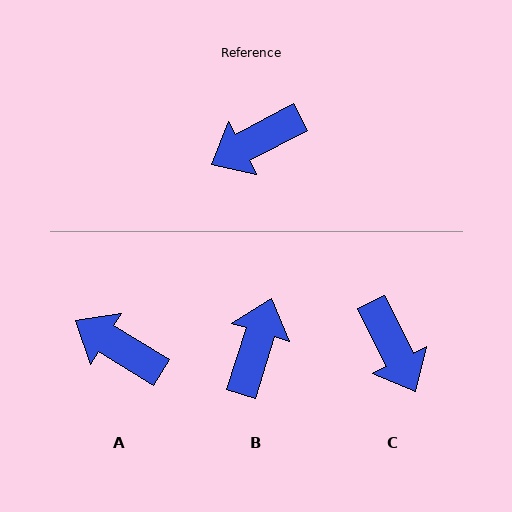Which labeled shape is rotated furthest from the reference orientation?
B, about 136 degrees away.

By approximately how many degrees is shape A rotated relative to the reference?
Approximately 59 degrees clockwise.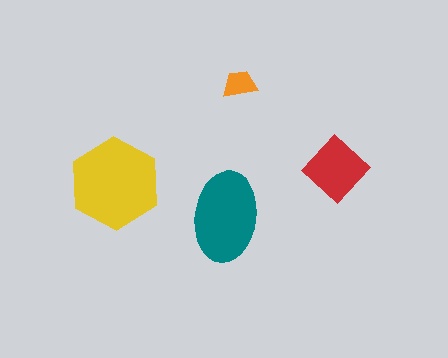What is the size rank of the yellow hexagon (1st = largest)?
1st.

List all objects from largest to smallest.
The yellow hexagon, the teal ellipse, the red diamond, the orange trapezoid.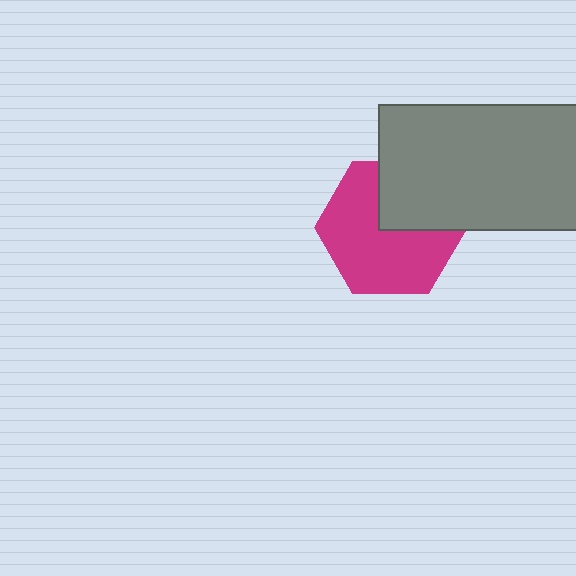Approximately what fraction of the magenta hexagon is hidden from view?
Roughly 33% of the magenta hexagon is hidden behind the gray rectangle.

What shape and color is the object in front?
The object in front is a gray rectangle.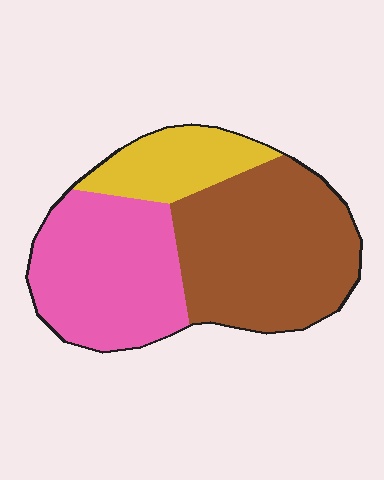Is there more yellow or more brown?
Brown.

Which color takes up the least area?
Yellow, at roughly 15%.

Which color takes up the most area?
Brown, at roughly 45%.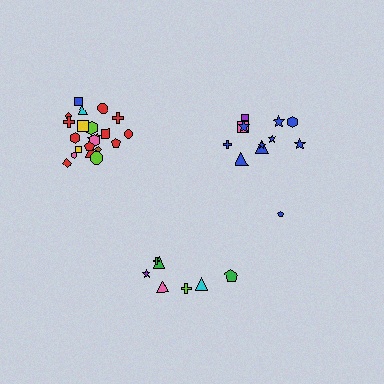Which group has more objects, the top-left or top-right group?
The top-left group.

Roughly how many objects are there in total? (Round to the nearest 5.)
Roughly 40 objects in total.